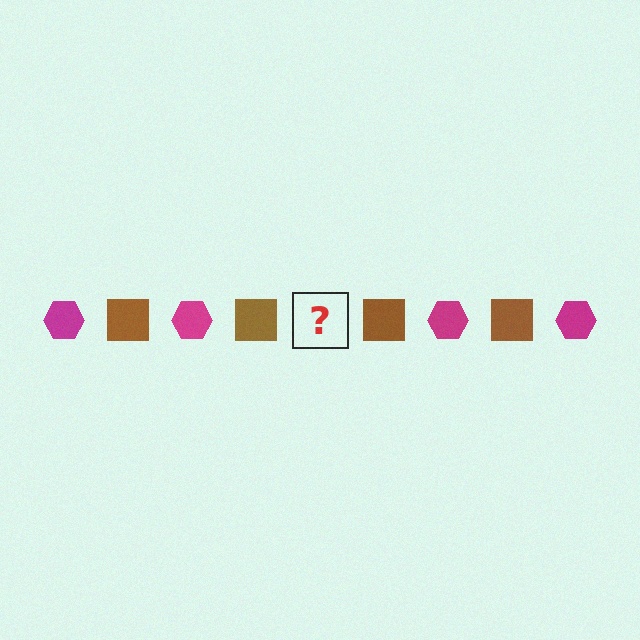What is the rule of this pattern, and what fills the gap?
The rule is that the pattern alternates between magenta hexagon and brown square. The gap should be filled with a magenta hexagon.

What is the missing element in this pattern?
The missing element is a magenta hexagon.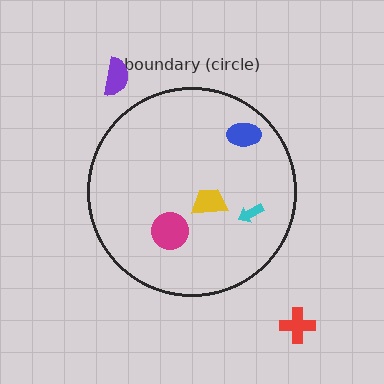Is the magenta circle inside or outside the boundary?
Inside.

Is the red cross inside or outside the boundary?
Outside.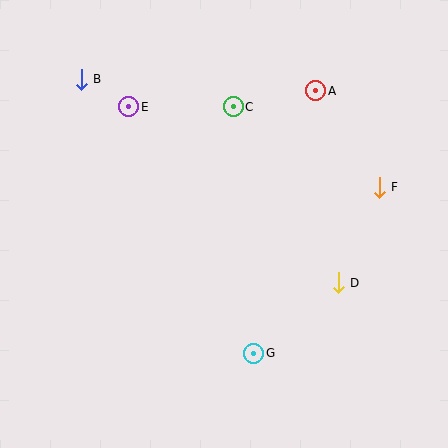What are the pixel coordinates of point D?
Point D is at (338, 283).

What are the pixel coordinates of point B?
Point B is at (81, 79).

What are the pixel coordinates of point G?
Point G is at (254, 353).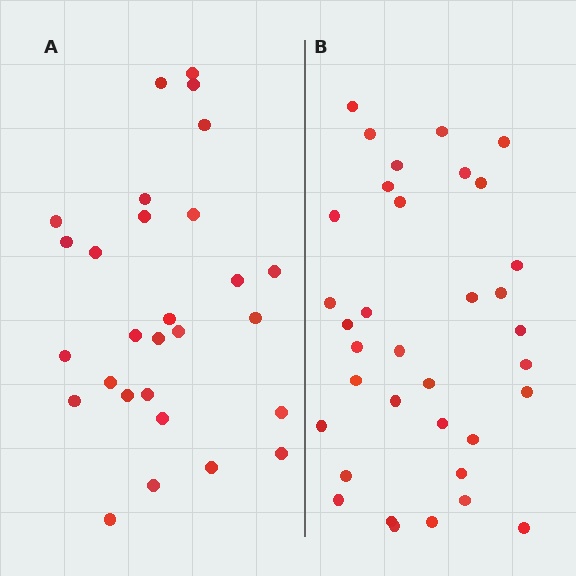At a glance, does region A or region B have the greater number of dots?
Region B (the right region) has more dots.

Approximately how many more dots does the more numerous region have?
Region B has roughly 8 or so more dots than region A.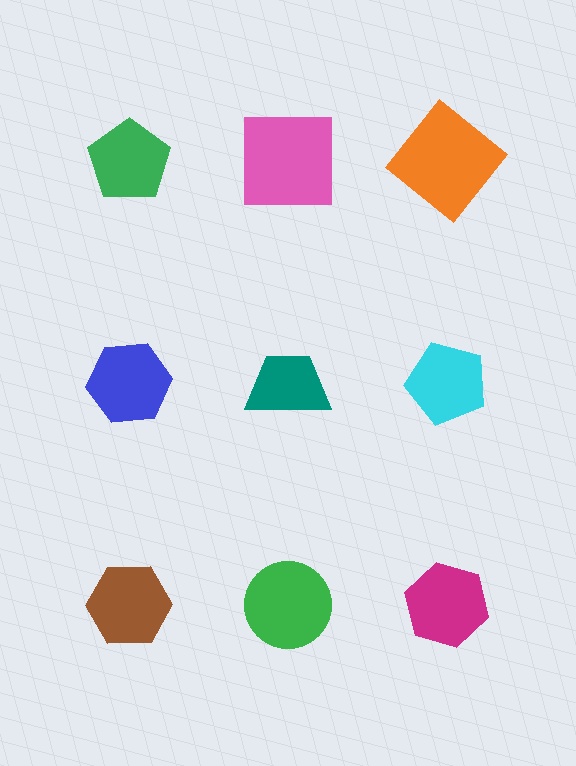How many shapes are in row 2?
3 shapes.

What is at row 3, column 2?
A green circle.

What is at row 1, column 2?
A pink square.